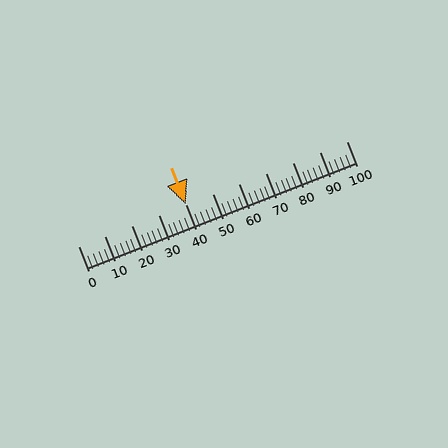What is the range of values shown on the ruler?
The ruler shows values from 0 to 100.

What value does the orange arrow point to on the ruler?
The orange arrow points to approximately 40.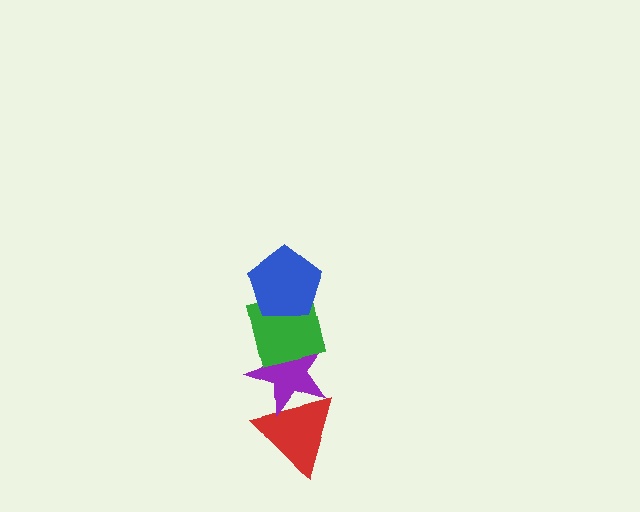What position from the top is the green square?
The green square is 2nd from the top.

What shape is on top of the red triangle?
The purple star is on top of the red triangle.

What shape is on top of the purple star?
The green square is on top of the purple star.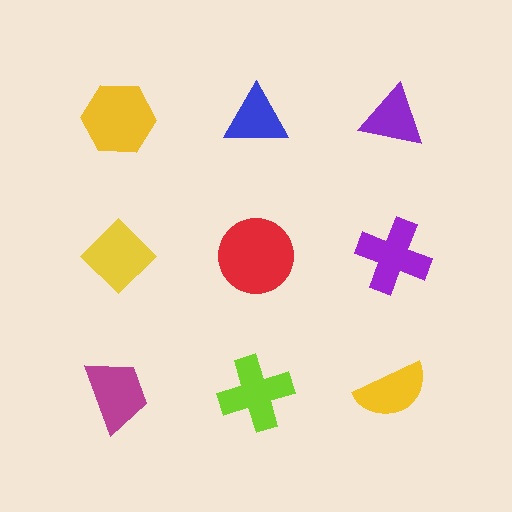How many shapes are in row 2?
3 shapes.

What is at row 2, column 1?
A yellow diamond.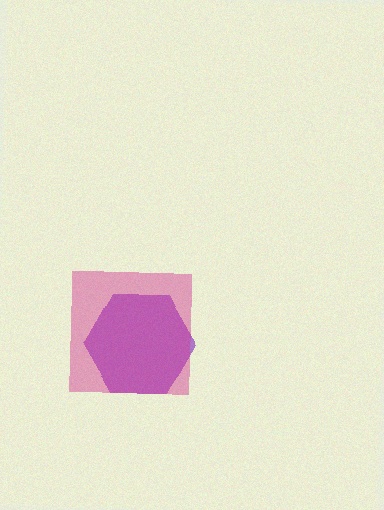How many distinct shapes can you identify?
There are 2 distinct shapes: a purple hexagon, a magenta square.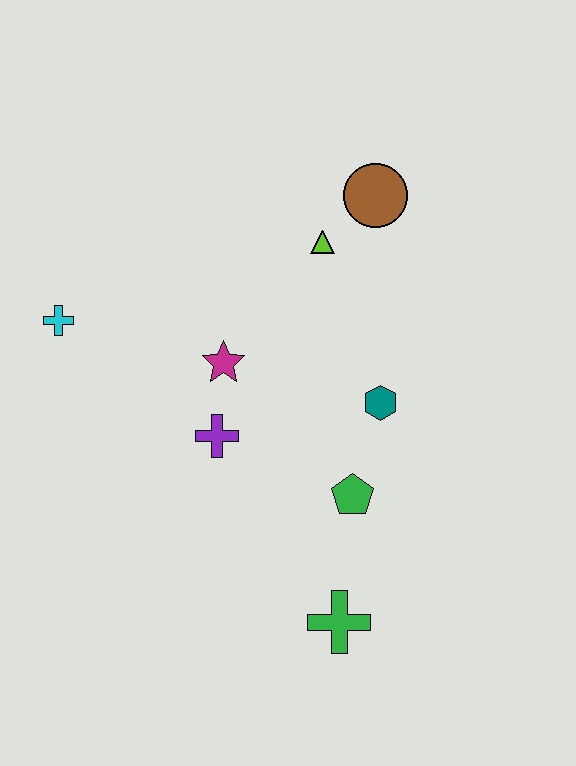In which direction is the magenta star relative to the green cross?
The magenta star is above the green cross.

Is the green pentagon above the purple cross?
No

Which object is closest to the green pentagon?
The teal hexagon is closest to the green pentagon.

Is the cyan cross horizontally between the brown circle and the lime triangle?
No